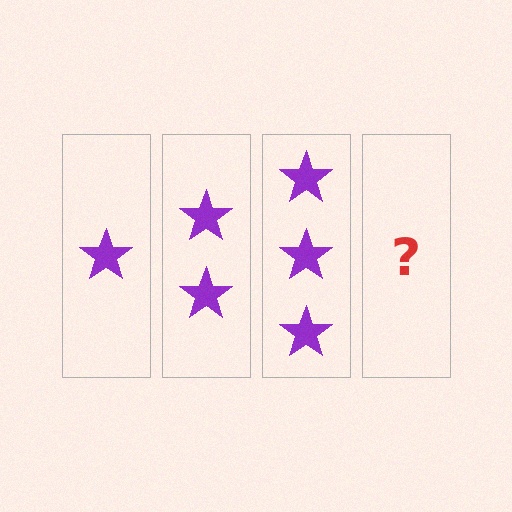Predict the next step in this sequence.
The next step is 4 stars.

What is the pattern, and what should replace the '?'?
The pattern is that each step adds one more star. The '?' should be 4 stars.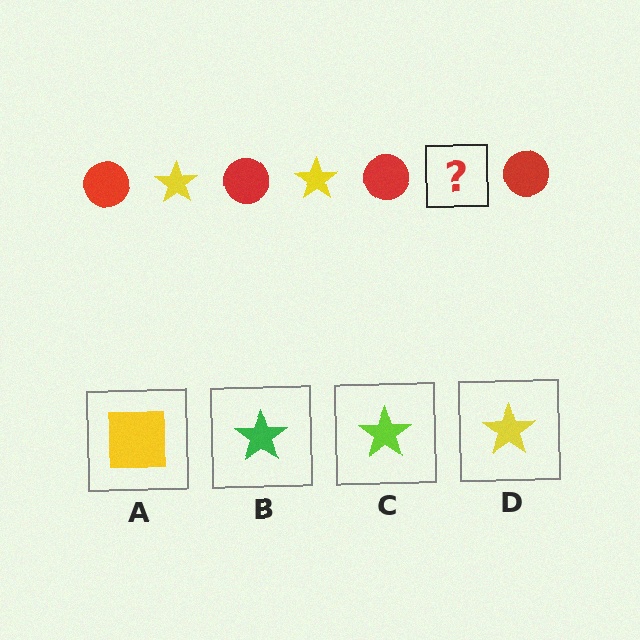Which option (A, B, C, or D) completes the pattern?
D.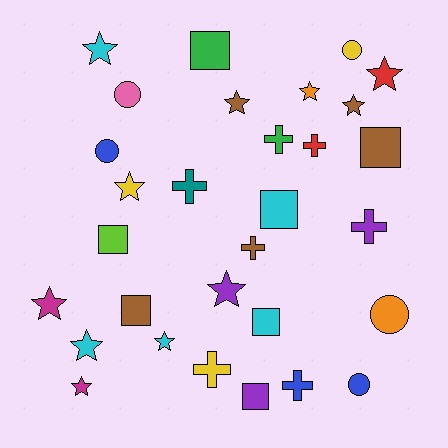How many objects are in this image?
There are 30 objects.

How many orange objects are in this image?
There are 2 orange objects.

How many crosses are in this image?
There are 7 crosses.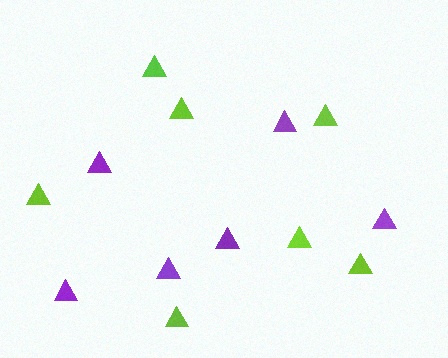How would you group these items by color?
There are 2 groups: one group of purple triangles (6) and one group of lime triangles (7).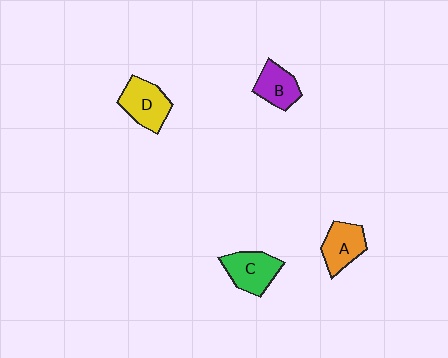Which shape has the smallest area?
Shape B (purple).